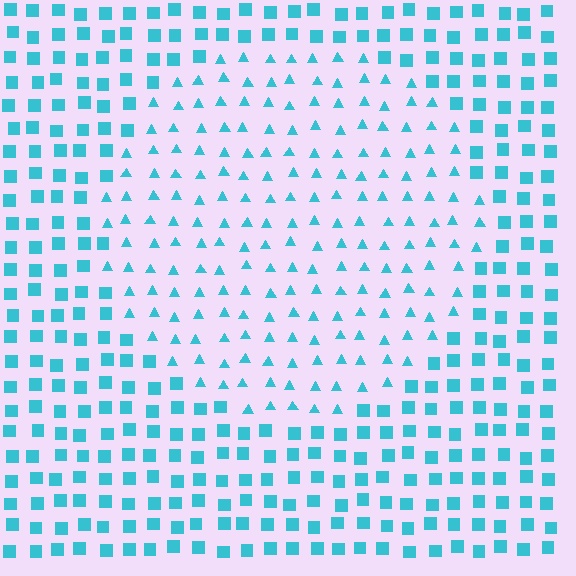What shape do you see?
I see a circle.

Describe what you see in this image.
The image is filled with small cyan elements arranged in a uniform grid. A circle-shaped region contains triangles, while the surrounding area contains squares. The boundary is defined purely by the change in element shape.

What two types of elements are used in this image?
The image uses triangles inside the circle region and squares outside it.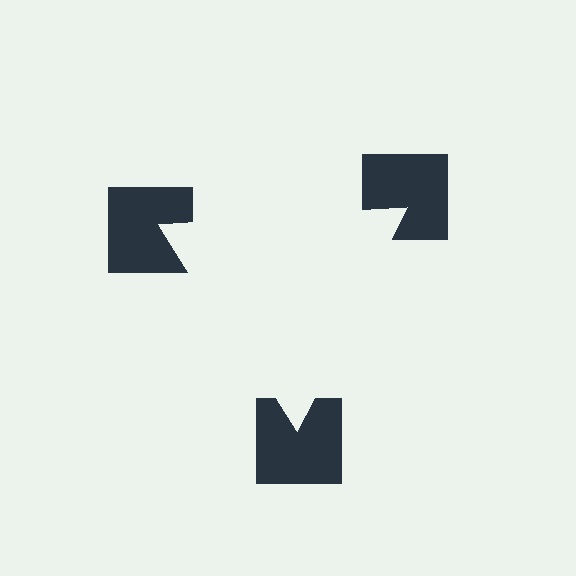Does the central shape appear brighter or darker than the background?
It typically appears slightly brighter than the background, even though no actual brightness change is drawn.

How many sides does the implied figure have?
3 sides.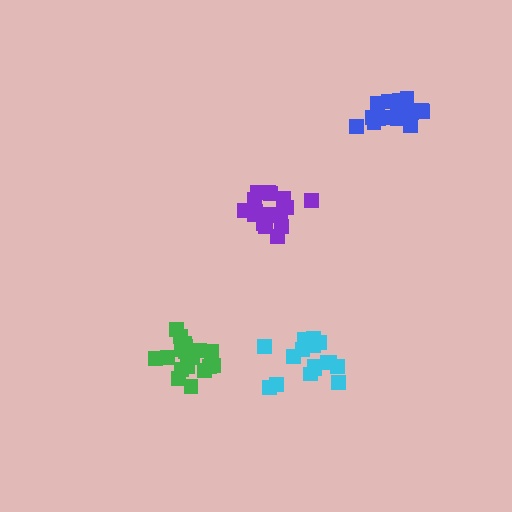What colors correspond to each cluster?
The clusters are colored: green, purple, blue, cyan.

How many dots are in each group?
Group 1: 21 dots, Group 2: 20 dots, Group 3: 17 dots, Group 4: 16 dots (74 total).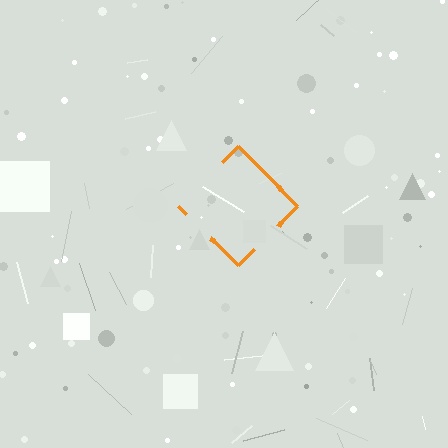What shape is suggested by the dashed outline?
The dashed outline suggests a diamond.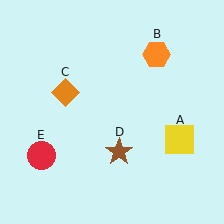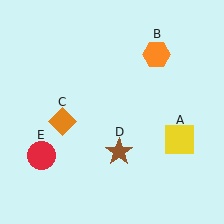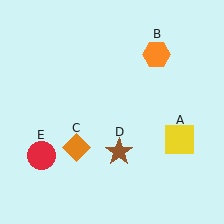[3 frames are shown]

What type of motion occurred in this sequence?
The orange diamond (object C) rotated counterclockwise around the center of the scene.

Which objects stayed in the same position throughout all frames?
Yellow square (object A) and orange hexagon (object B) and brown star (object D) and red circle (object E) remained stationary.